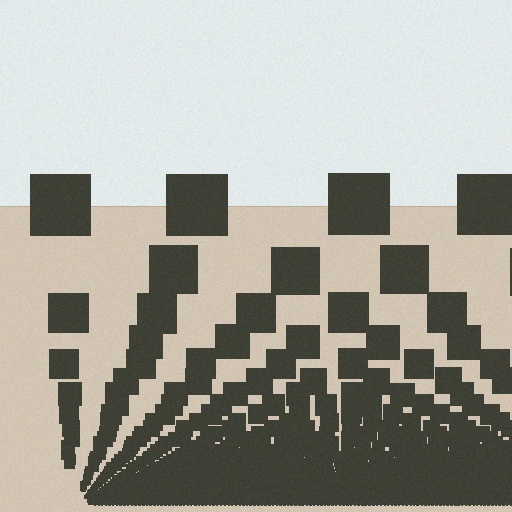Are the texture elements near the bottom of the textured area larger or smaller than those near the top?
Smaller. The gradient is inverted — elements near the bottom are smaller and denser.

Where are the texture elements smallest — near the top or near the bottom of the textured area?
Near the bottom.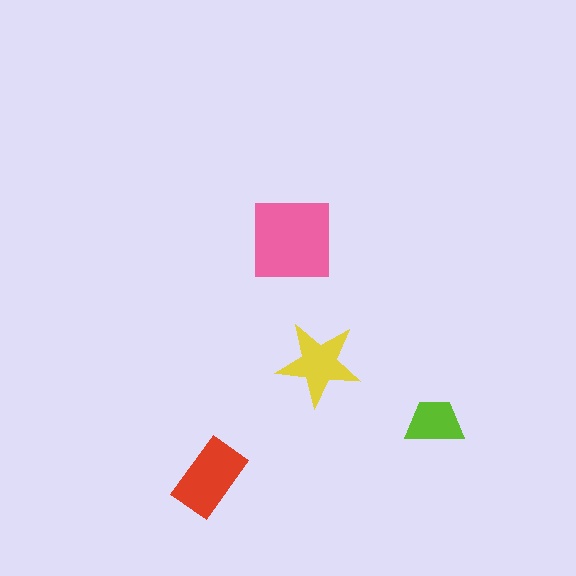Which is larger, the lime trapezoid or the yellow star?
The yellow star.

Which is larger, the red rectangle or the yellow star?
The red rectangle.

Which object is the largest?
The pink square.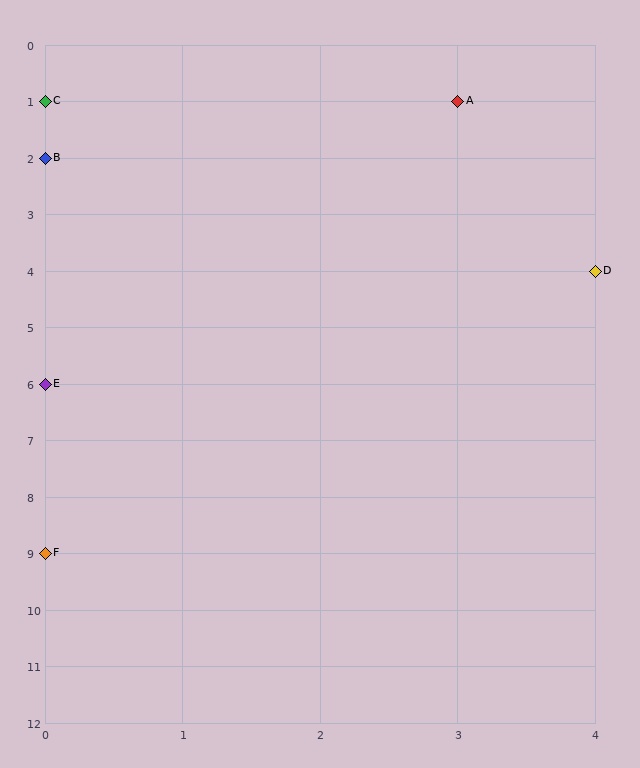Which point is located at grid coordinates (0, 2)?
Point B is at (0, 2).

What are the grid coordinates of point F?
Point F is at grid coordinates (0, 9).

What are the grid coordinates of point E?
Point E is at grid coordinates (0, 6).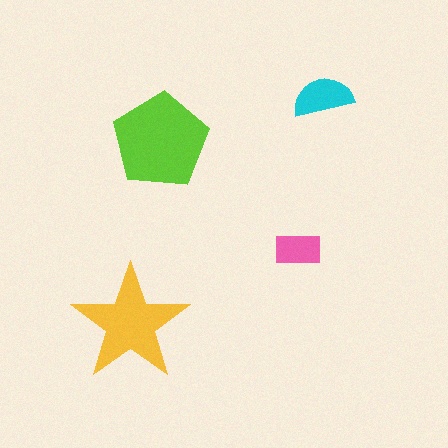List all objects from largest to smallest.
The lime pentagon, the yellow star, the cyan semicircle, the pink rectangle.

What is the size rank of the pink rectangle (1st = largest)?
4th.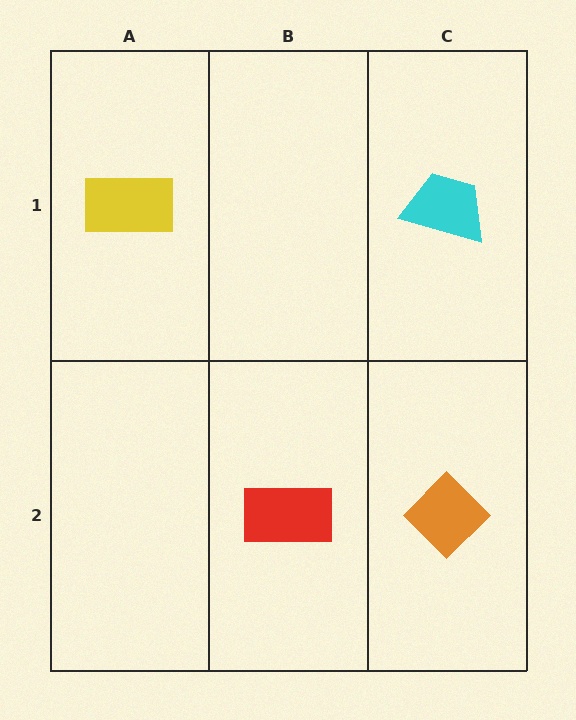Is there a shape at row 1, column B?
No, that cell is empty.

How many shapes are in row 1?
2 shapes.